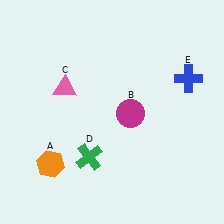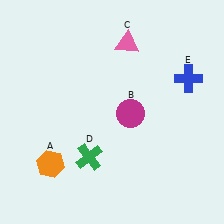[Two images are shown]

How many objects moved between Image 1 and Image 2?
1 object moved between the two images.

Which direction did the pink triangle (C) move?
The pink triangle (C) moved right.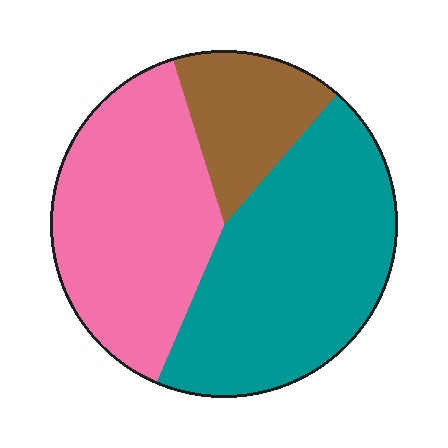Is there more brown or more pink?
Pink.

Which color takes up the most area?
Teal, at roughly 45%.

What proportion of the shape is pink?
Pink covers around 40% of the shape.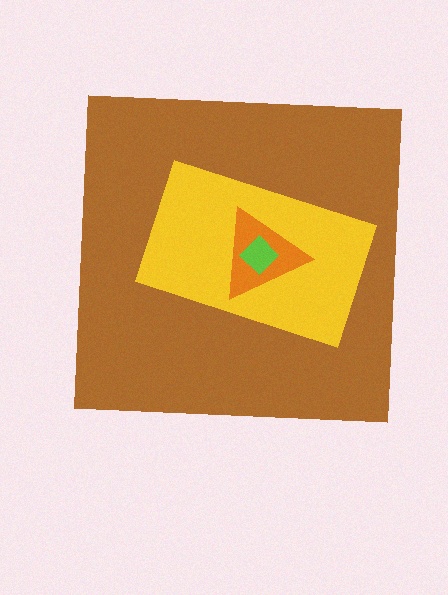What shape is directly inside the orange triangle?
The lime diamond.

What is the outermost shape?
The brown square.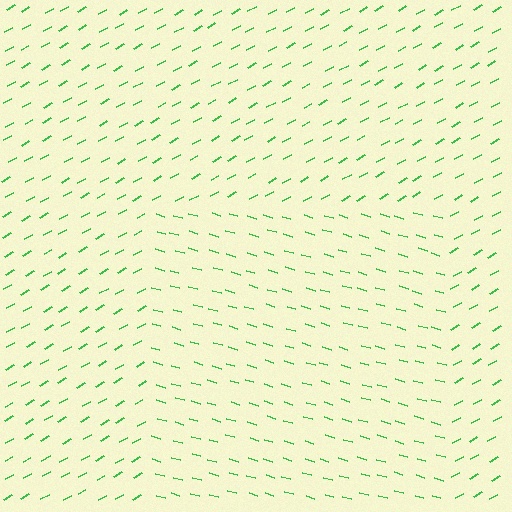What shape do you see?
I see a rectangle.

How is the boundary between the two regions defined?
The boundary is defined purely by a change in line orientation (approximately 45 degrees difference). All lines are the same color and thickness.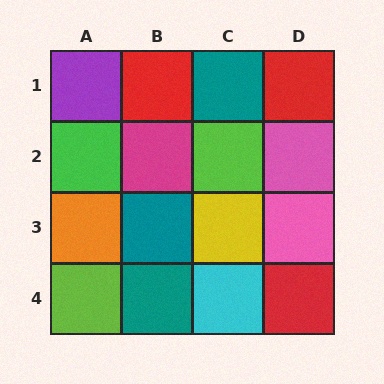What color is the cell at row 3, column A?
Orange.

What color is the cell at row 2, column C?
Lime.